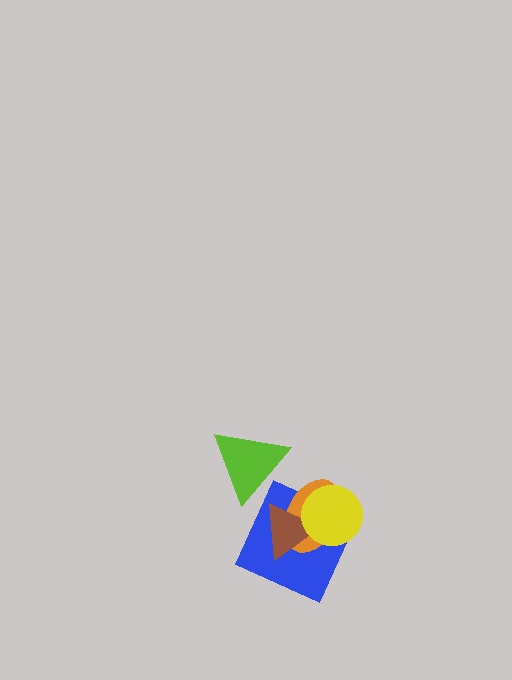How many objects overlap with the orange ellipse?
3 objects overlap with the orange ellipse.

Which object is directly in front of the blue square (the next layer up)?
The orange ellipse is directly in front of the blue square.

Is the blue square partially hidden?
Yes, it is partially covered by another shape.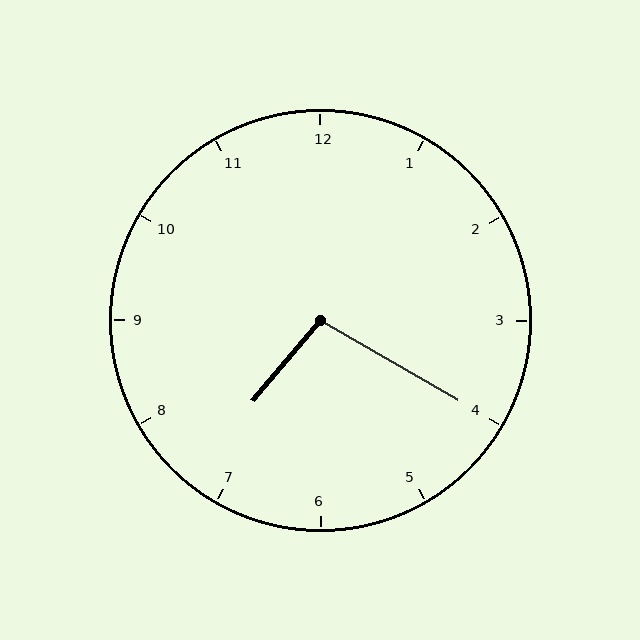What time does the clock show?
7:20.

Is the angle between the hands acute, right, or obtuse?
It is obtuse.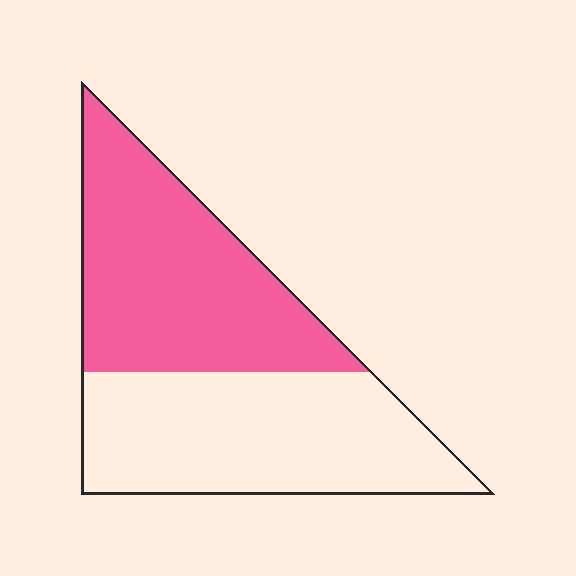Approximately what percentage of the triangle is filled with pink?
Approximately 50%.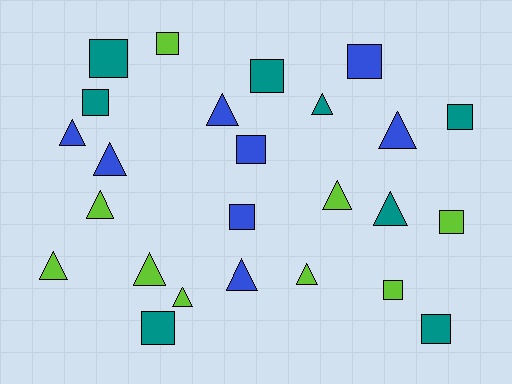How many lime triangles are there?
There are 6 lime triangles.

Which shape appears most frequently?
Triangle, with 13 objects.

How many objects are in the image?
There are 25 objects.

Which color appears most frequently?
Lime, with 9 objects.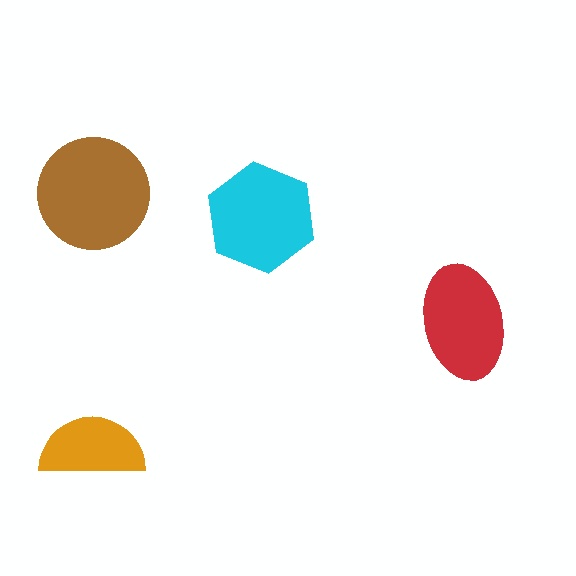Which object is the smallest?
The orange semicircle.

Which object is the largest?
The brown circle.